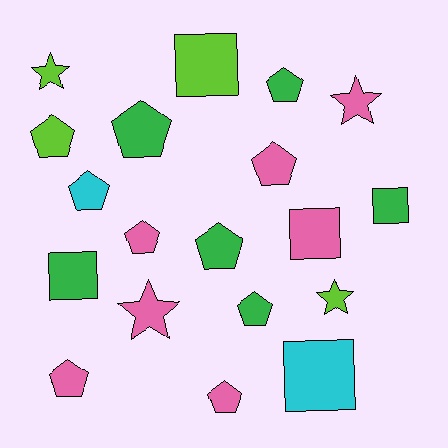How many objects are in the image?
There are 19 objects.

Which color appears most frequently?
Pink, with 7 objects.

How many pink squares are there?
There is 1 pink square.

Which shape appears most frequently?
Pentagon, with 10 objects.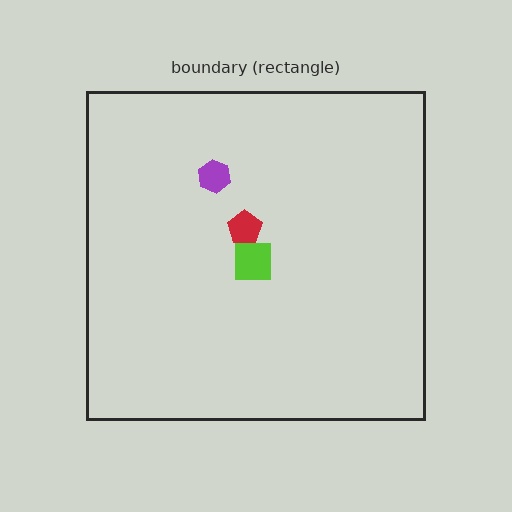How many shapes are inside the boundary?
3 inside, 0 outside.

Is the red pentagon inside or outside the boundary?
Inside.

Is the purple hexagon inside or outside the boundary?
Inside.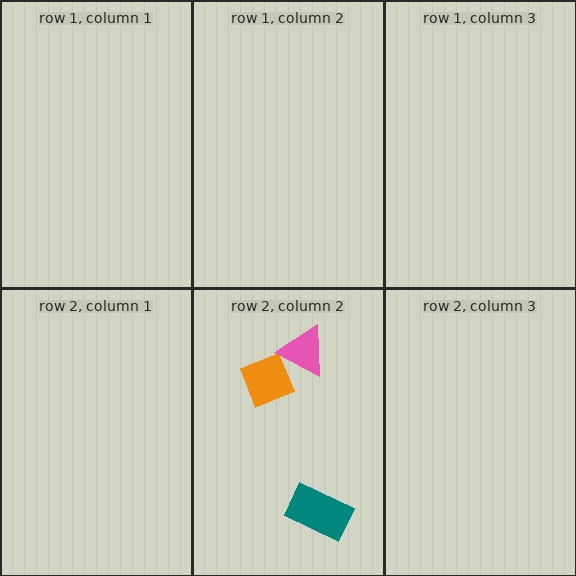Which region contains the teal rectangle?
The row 2, column 2 region.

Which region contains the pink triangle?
The row 2, column 2 region.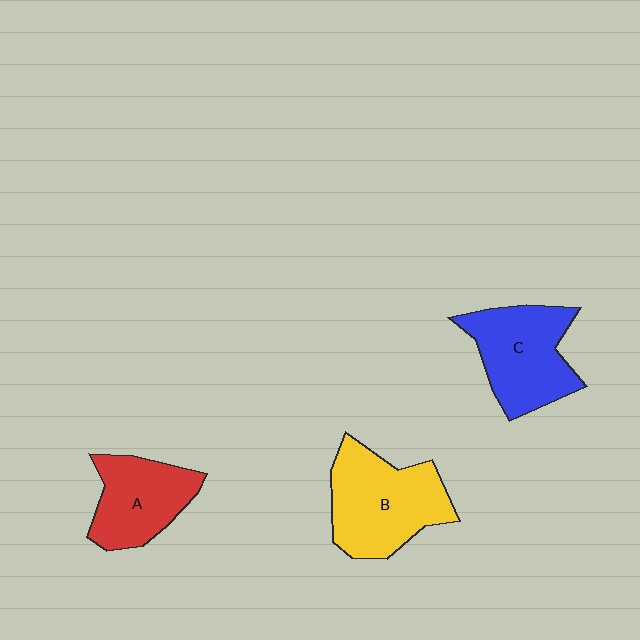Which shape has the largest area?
Shape B (yellow).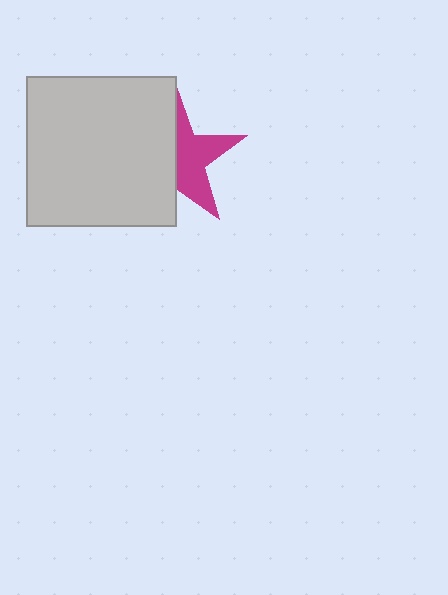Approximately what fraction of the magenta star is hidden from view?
Roughly 52% of the magenta star is hidden behind the light gray square.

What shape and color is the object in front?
The object in front is a light gray square.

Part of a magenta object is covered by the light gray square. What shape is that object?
It is a star.